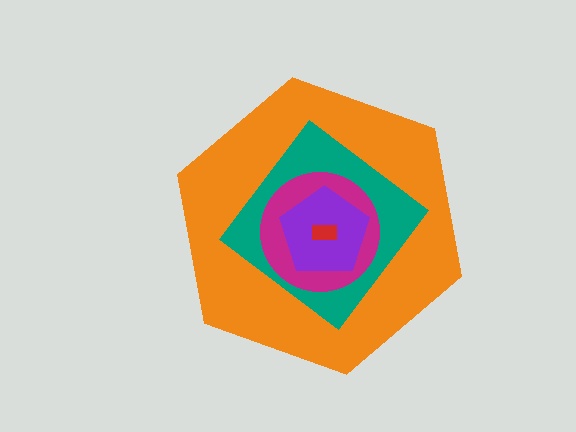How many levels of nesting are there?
5.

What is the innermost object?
The red rectangle.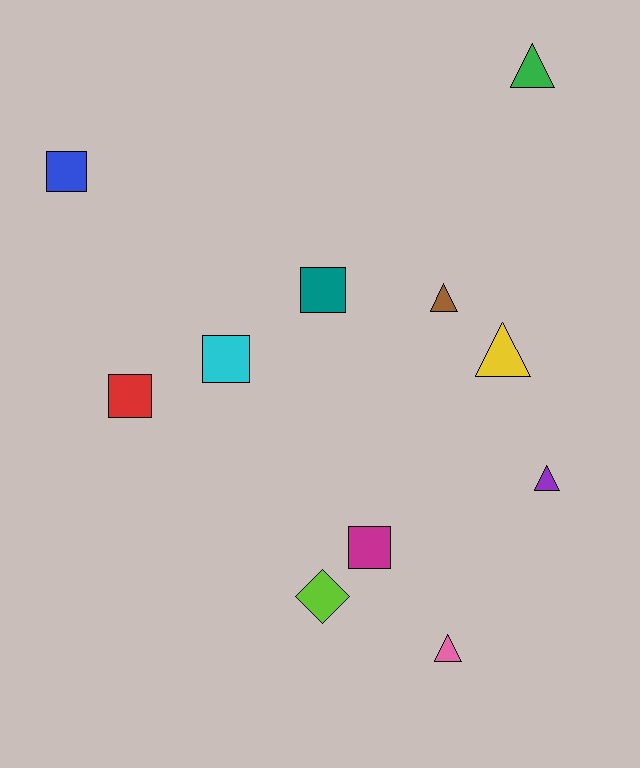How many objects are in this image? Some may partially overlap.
There are 11 objects.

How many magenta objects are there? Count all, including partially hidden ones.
There is 1 magenta object.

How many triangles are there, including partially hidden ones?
There are 5 triangles.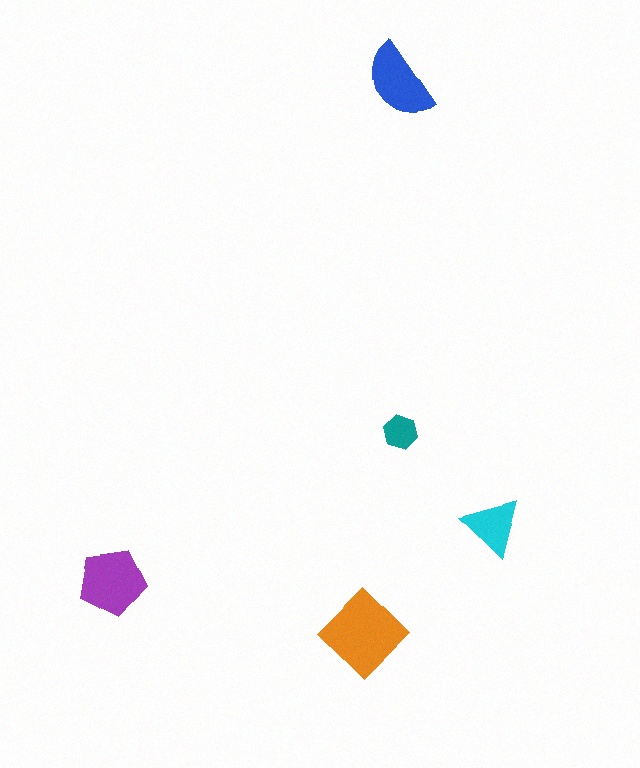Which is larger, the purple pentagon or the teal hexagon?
The purple pentagon.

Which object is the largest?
The orange diamond.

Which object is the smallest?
The teal hexagon.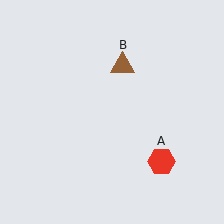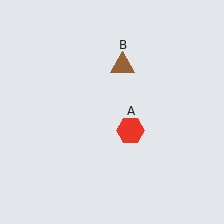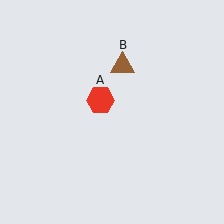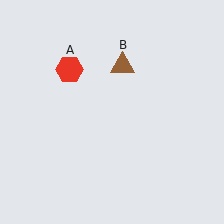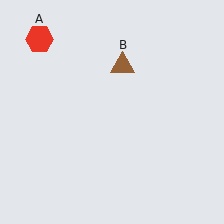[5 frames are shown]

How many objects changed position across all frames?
1 object changed position: red hexagon (object A).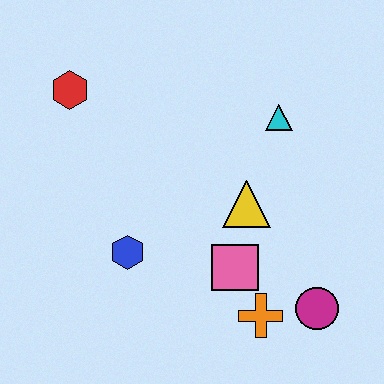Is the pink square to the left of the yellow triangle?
Yes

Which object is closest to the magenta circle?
The orange cross is closest to the magenta circle.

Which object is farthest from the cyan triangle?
The red hexagon is farthest from the cyan triangle.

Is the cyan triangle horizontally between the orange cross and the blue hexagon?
No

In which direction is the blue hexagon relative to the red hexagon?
The blue hexagon is below the red hexagon.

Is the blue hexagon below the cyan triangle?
Yes